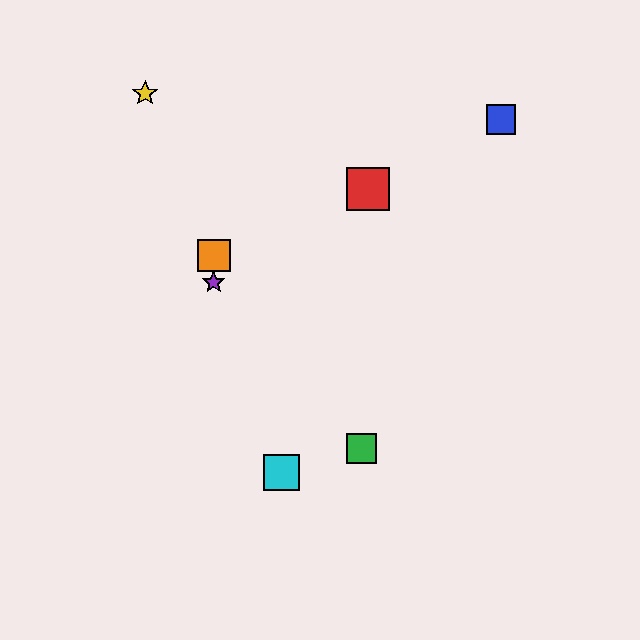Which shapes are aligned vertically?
The purple star, the orange square are aligned vertically.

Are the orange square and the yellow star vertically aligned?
No, the orange square is at x≈214 and the yellow star is at x≈145.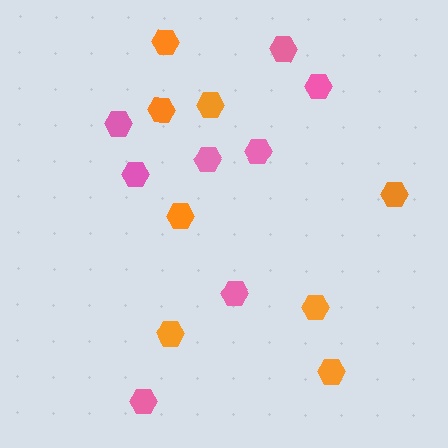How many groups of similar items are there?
There are 2 groups: one group of orange hexagons (8) and one group of pink hexagons (8).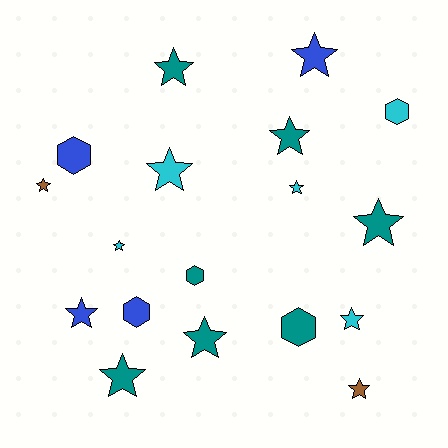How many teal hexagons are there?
There are 2 teal hexagons.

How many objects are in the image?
There are 18 objects.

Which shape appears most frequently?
Star, with 13 objects.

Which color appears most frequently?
Teal, with 7 objects.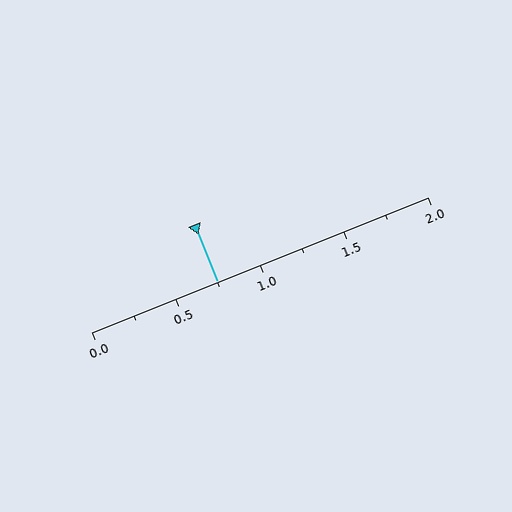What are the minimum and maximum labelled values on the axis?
The axis runs from 0.0 to 2.0.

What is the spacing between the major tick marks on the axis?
The major ticks are spaced 0.5 apart.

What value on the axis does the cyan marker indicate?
The marker indicates approximately 0.75.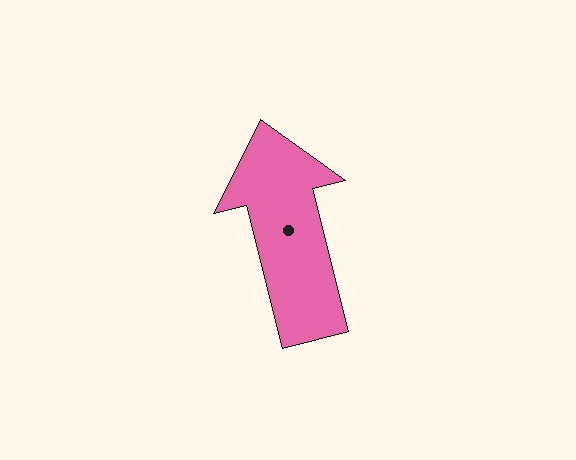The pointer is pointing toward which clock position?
Roughly 12 o'clock.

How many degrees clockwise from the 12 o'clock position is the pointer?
Approximately 346 degrees.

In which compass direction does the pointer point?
North.